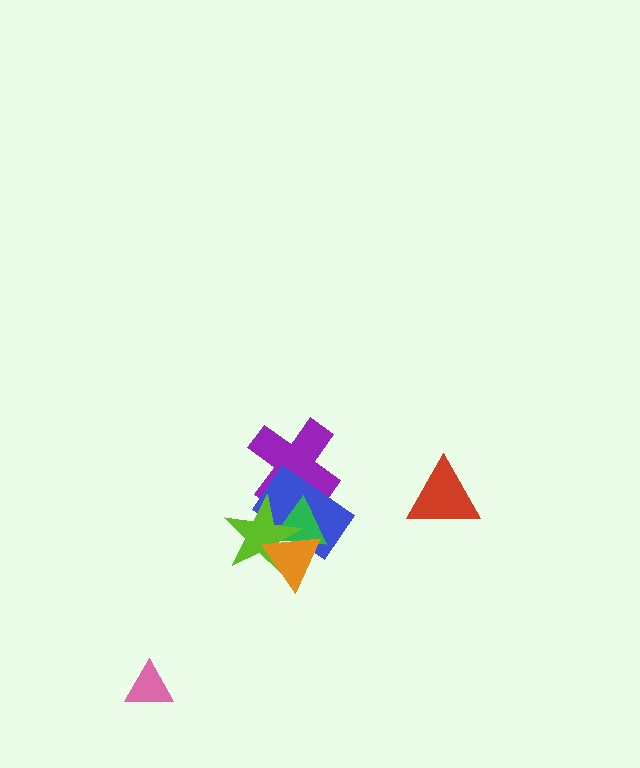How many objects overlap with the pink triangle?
0 objects overlap with the pink triangle.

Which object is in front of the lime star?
The orange triangle is in front of the lime star.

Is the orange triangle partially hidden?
No, no other shape covers it.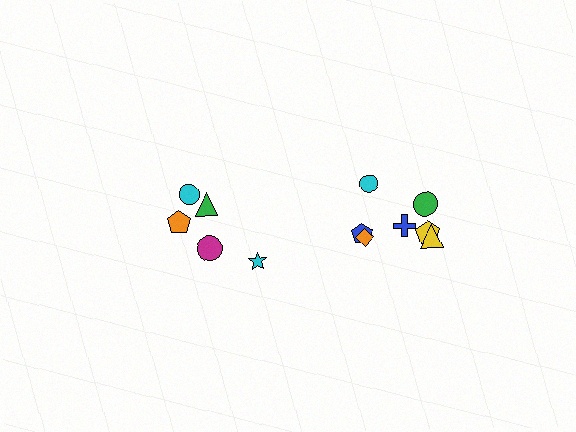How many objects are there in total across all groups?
There are 12 objects.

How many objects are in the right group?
There are 7 objects.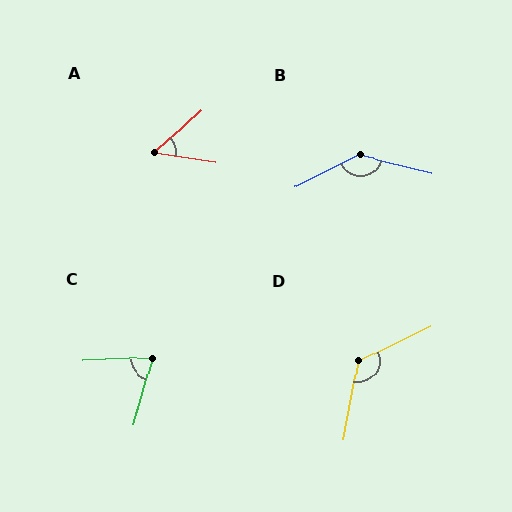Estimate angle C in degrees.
Approximately 71 degrees.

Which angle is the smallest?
A, at approximately 51 degrees.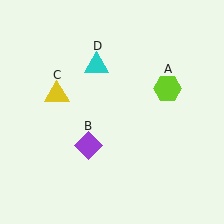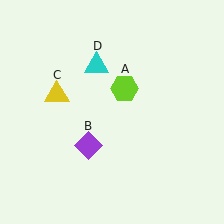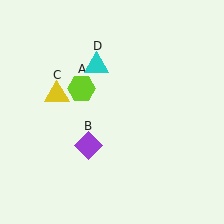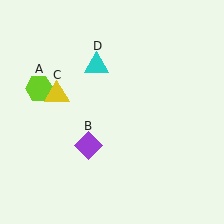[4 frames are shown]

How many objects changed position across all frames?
1 object changed position: lime hexagon (object A).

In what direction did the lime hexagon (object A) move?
The lime hexagon (object A) moved left.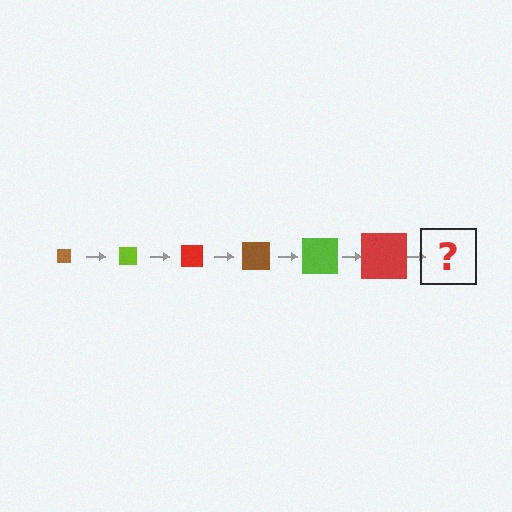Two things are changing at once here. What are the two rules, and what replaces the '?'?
The two rules are that the square grows larger each step and the color cycles through brown, lime, and red. The '?' should be a brown square, larger than the previous one.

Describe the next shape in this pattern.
It should be a brown square, larger than the previous one.